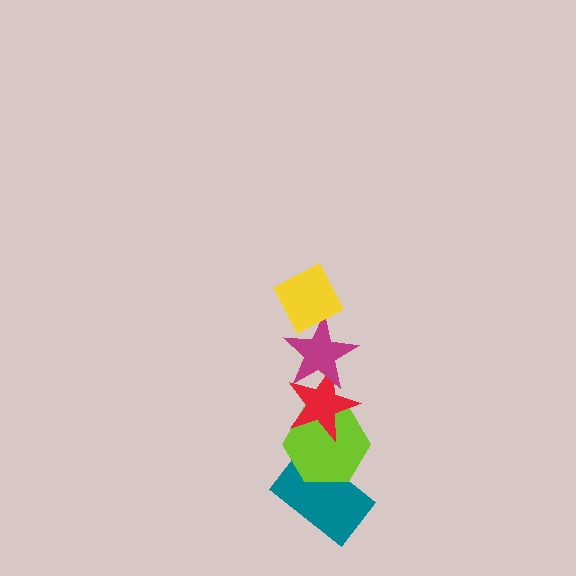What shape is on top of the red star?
The magenta star is on top of the red star.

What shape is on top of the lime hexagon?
The red star is on top of the lime hexagon.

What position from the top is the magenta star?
The magenta star is 2nd from the top.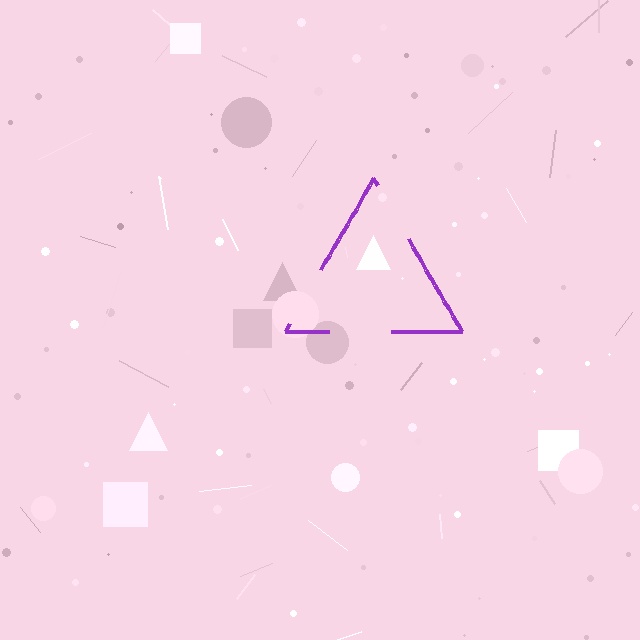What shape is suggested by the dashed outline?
The dashed outline suggests a triangle.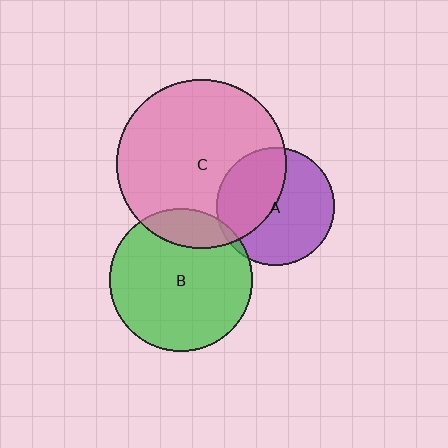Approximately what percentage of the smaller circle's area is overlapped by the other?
Approximately 5%.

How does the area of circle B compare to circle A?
Approximately 1.5 times.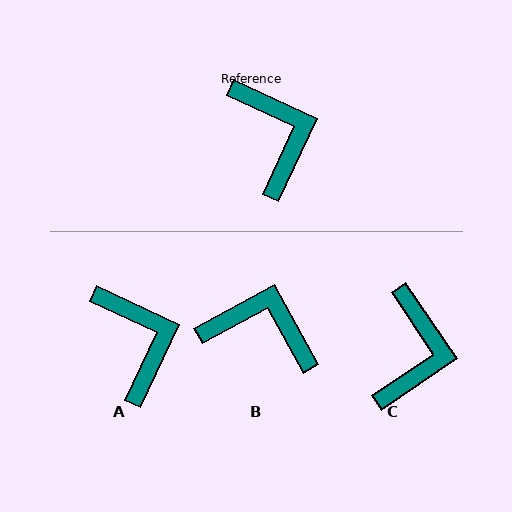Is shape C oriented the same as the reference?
No, it is off by about 31 degrees.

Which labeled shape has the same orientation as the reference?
A.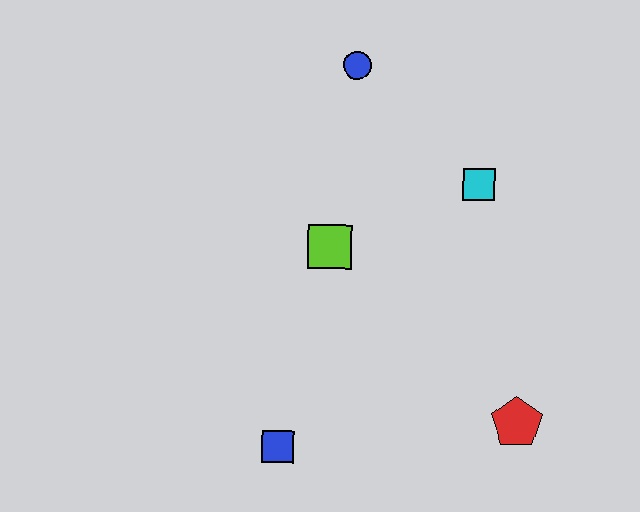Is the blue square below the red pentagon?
Yes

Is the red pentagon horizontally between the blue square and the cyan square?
No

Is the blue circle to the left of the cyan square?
Yes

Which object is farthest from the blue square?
The blue circle is farthest from the blue square.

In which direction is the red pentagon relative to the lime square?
The red pentagon is to the right of the lime square.